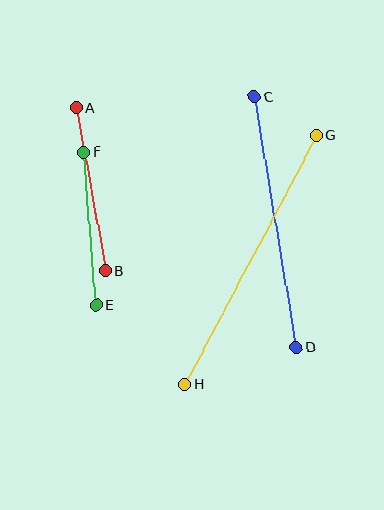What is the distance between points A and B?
The distance is approximately 166 pixels.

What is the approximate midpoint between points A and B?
The midpoint is at approximately (91, 190) pixels.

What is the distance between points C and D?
The distance is approximately 254 pixels.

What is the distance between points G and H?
The distance is approximately 282 pixels.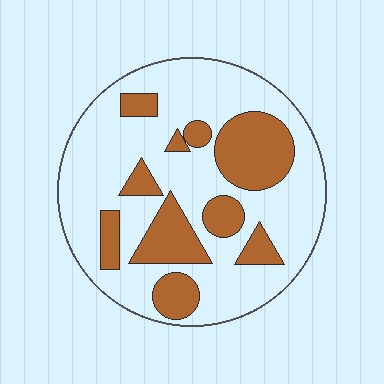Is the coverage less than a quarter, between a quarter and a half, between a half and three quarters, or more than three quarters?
Between a quarter and a half.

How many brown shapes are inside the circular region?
10.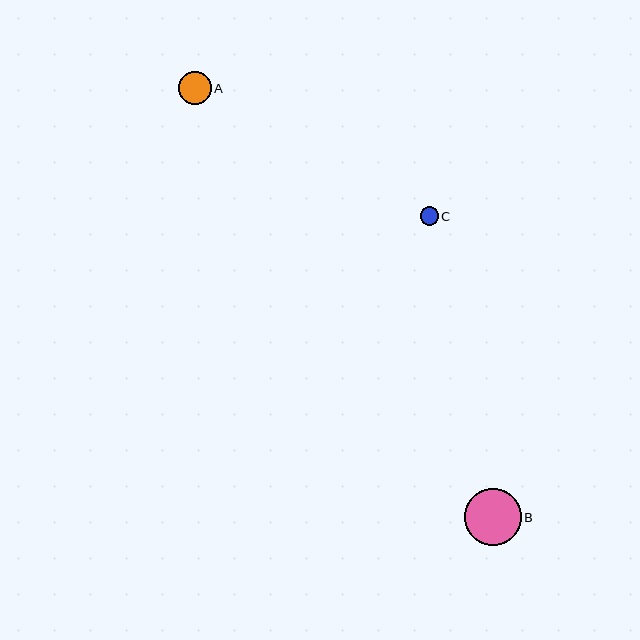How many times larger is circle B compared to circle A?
Circle B is approximately 1.7 times the size of circle A.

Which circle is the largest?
Circle B is the largest with a size of approximately 57 pixels.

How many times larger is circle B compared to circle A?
Circle B is approximately 1.7 times the size of circle A.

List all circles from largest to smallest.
From largest to smallest: B, A, C.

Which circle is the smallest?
Circle C is the smallest with a size of approximately 18 pixels.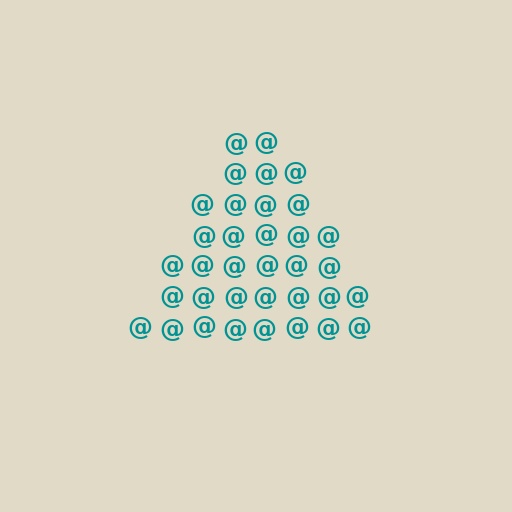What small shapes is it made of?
It is made of small at signs.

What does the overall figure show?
The overall figure shows a triangle.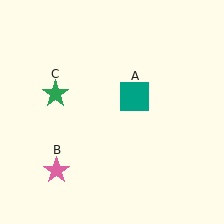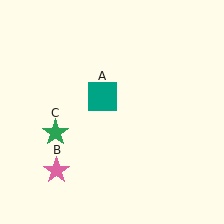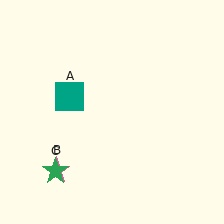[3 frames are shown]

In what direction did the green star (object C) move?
The green star (object C) moved down.